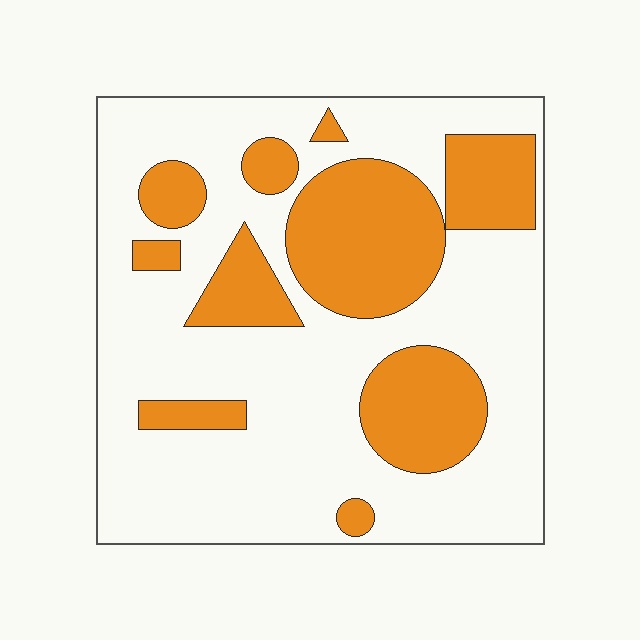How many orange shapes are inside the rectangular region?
10.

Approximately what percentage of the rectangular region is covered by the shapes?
Approximately 30%.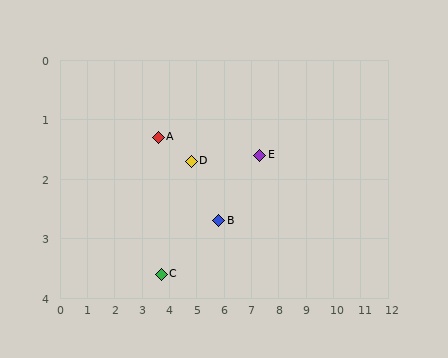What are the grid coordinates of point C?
Point C is at approximately (3.7, 3.6).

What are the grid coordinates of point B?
Point B is at approximately (5.8, 2.7).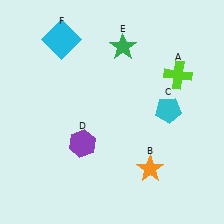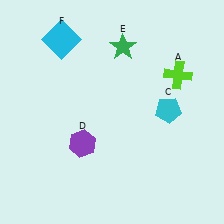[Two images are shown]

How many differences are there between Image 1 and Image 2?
There is 1 difference between the two images.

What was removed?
The orange star (B) was removed in Image 2.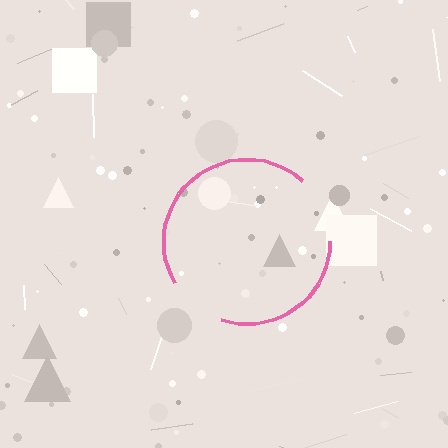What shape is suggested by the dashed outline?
The dashed outline suggests a circle.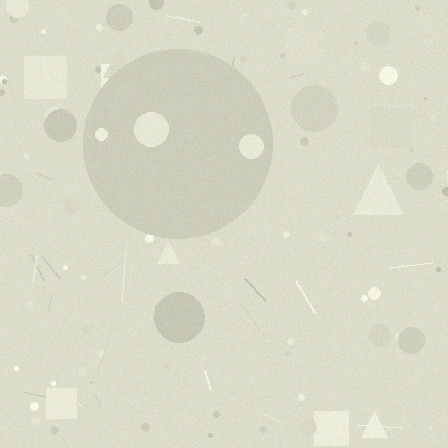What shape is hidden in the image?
A circle is hidden in the image.